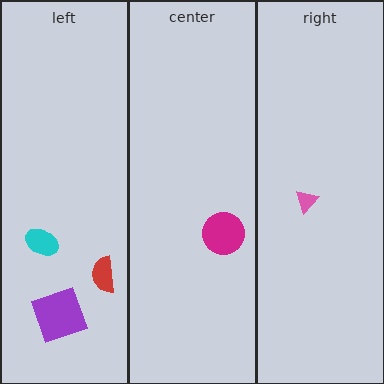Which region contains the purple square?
The left region.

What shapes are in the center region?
The magenta circle.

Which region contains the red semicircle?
The left region.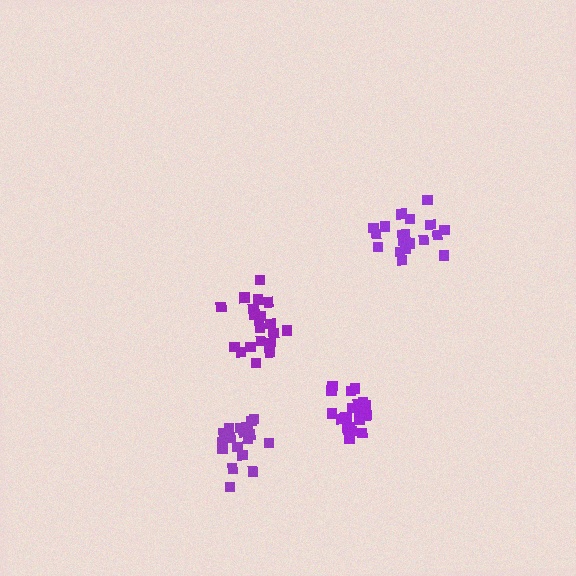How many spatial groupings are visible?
There are 4 spatial groupings.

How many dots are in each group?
Group 1: 19 dots, Group 2: 21 dots, Group 3: 18 dots, Group 4: 21 dots (79 total).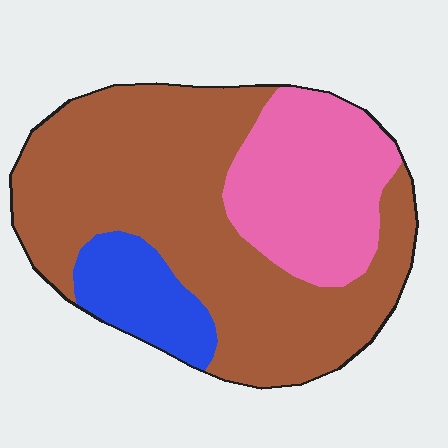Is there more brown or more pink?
Brown.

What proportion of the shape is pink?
Pink covers roughly 25% of the shape.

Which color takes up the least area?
Blue, at roughly 10%.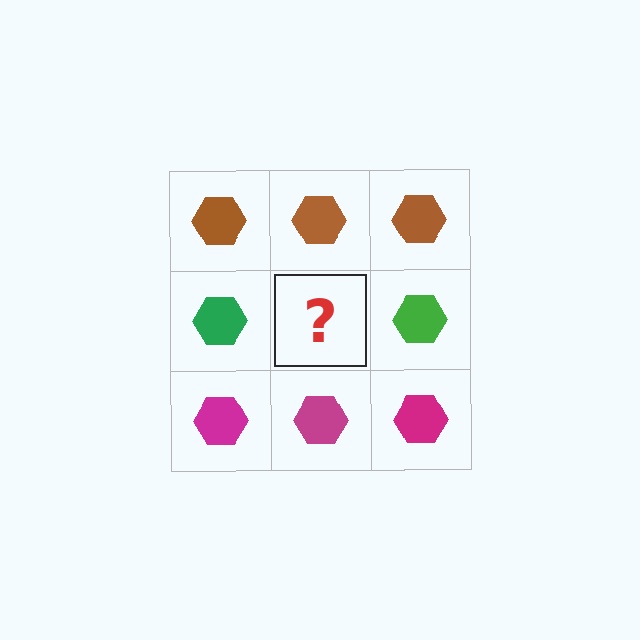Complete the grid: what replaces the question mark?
The question mark should be replaced with a green hexagon.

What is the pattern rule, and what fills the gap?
The rule is that each row has a consistent color. The gap should be filled with a green hexagon.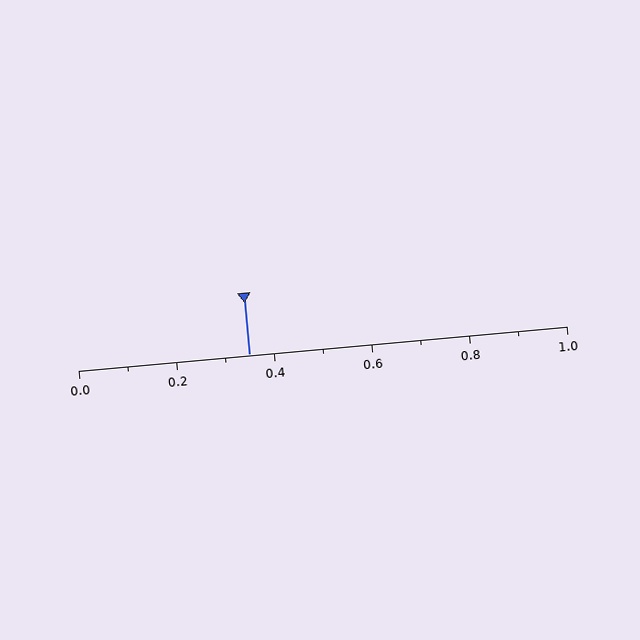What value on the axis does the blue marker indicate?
The marker indicates approximately 0.35.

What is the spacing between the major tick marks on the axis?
The major ticks are spaced 0.2 apart.